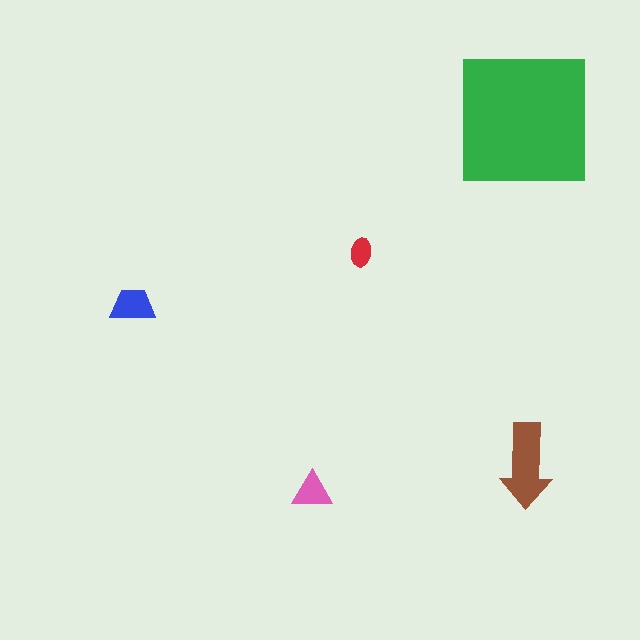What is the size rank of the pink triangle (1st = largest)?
4th.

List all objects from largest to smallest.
The green square, the brown arrow, the blue trapezoid, the pink triangle, the red ellipse.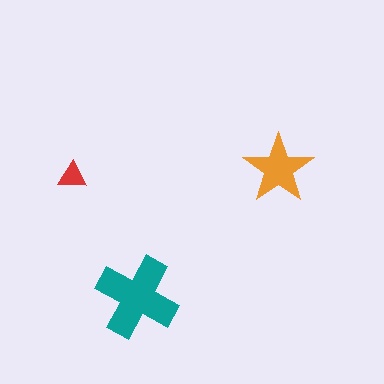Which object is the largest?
The teal cross.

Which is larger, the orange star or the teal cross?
The teal cross.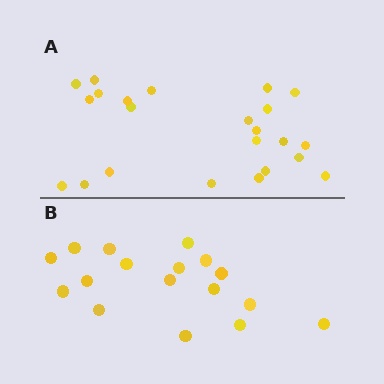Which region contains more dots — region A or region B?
Region A (the top region) has more dots.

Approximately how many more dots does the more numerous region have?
Region A has about 6 more dots than region B.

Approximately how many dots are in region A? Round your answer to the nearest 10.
About 20 dots. (The exact count is 23, which rounds to 20.)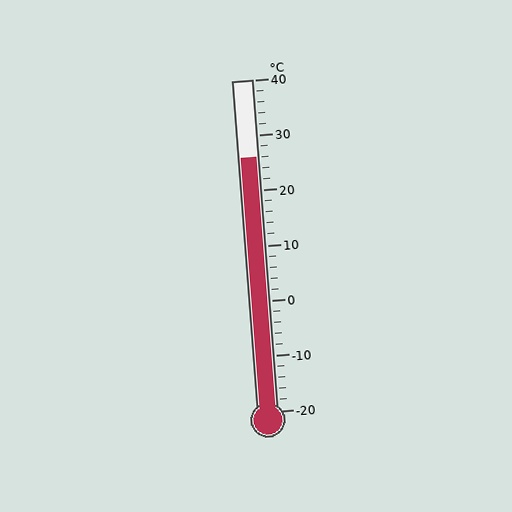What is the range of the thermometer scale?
The thermometer scale ranges from -20°C to 40°C.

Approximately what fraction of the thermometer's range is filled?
The thermometer is filled to approximately 75% of its range.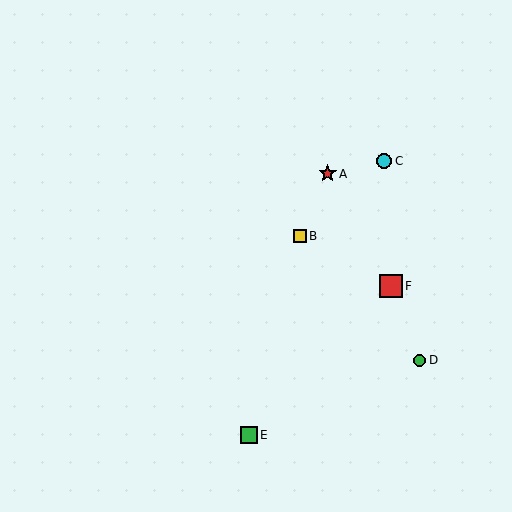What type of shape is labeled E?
Shape E is a green square.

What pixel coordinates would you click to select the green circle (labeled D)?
Click at (420, 360) to select the green circle D.